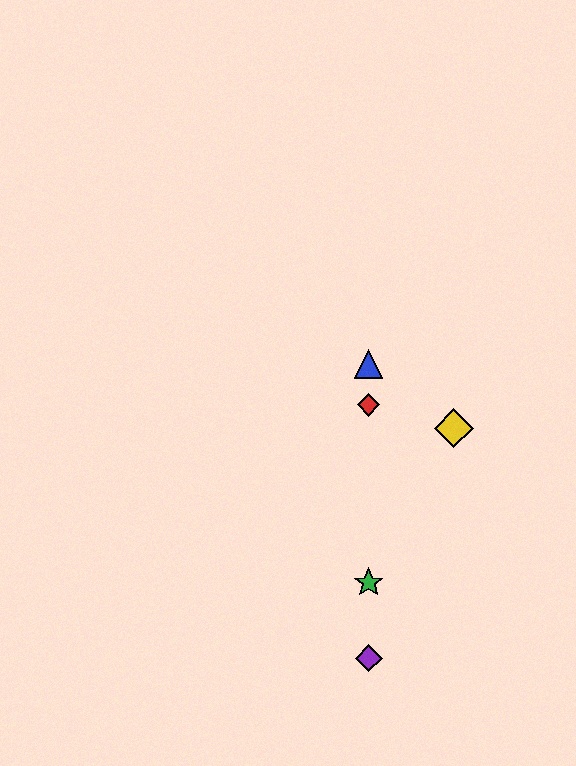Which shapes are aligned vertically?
The red diamond, the blue triangle, the green star, the purple diamond are aligned vertically.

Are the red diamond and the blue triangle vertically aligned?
Yes, both are at x≈369.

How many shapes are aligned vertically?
4 shapes (the red diamond, the blue triangle, the green star, the purple diamond) are aligned vertically.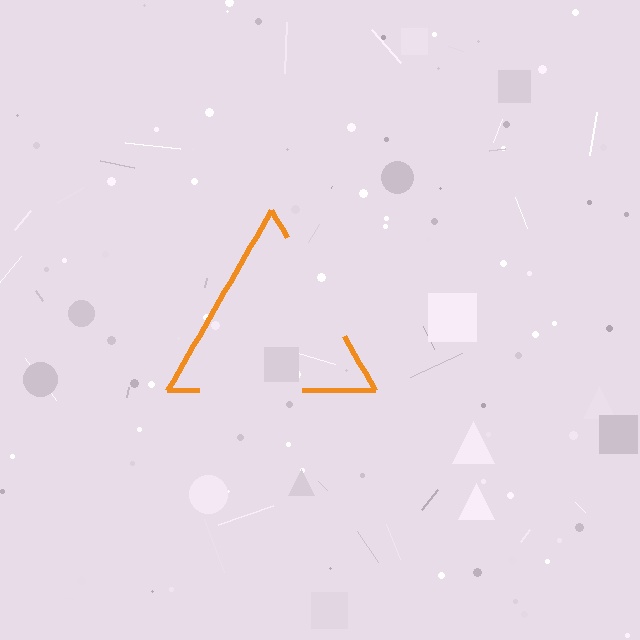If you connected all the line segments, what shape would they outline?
They would outline a triangle.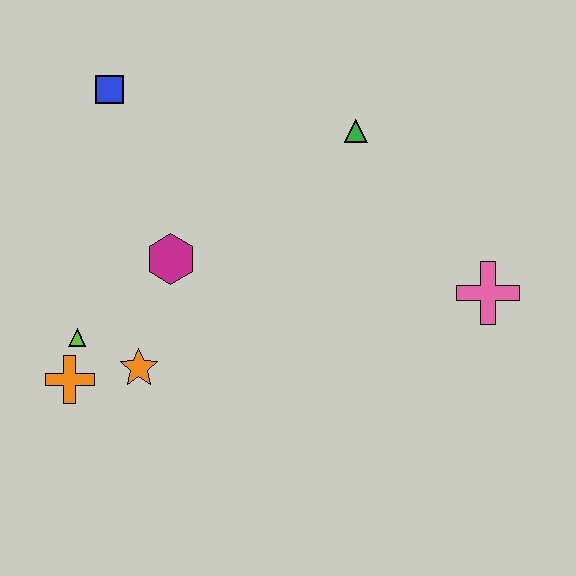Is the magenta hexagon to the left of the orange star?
No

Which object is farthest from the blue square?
The pink cross is farthest from the blue square.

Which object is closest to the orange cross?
The lime triangle is closest to the orange cross.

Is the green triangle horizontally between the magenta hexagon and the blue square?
No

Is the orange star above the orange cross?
Yes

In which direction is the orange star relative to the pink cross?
The orange star is to the left of the pink cross.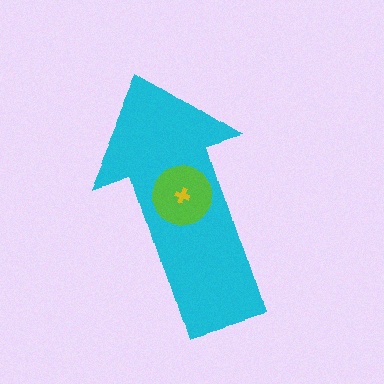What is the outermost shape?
The cyan arrow.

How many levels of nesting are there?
3.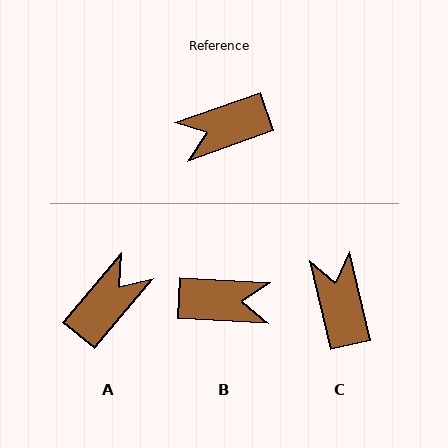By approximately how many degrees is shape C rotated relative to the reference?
Approximately 96 degrees clockwise.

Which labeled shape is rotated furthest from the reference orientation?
B, about 157 degrees away.